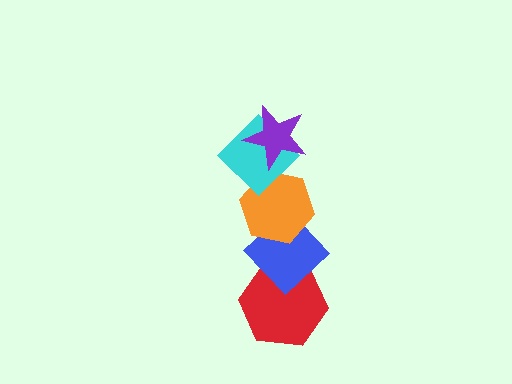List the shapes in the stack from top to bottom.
From top to bottom: the purple star, the cyan diamond, the orange hexagon, the blue diamond, the red hexagon.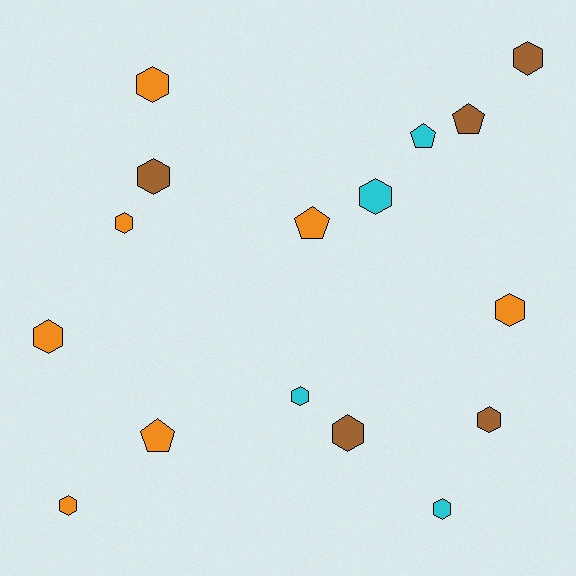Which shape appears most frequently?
Hexagon, with 12 objects.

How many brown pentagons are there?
There is 1 brown pentagon.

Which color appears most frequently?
Orange, with 7 objects.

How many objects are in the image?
There are 16 objects.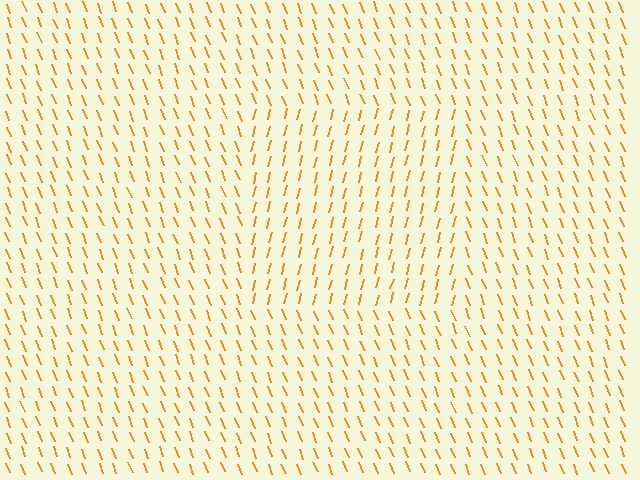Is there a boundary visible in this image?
Yes, there is a texture boundary formed by a change in line orientation.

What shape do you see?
I see a rectangle.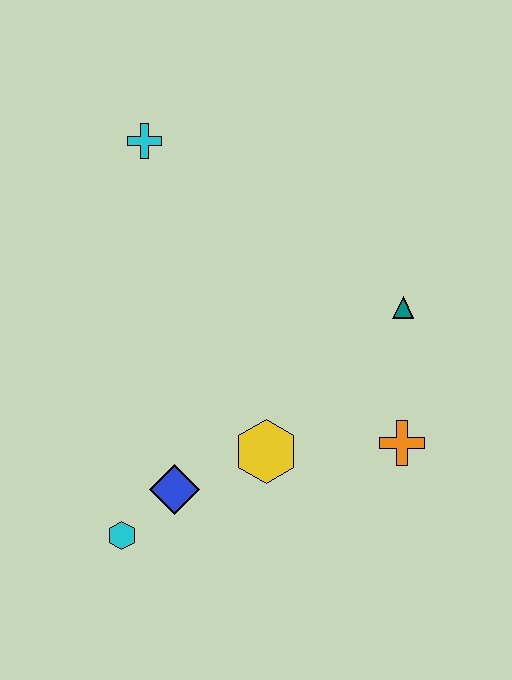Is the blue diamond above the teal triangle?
No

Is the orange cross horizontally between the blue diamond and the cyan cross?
No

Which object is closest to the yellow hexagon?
The blue diamond is closest to the yellow hexagon.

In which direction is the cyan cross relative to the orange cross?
The cyan cross is above the orange cross.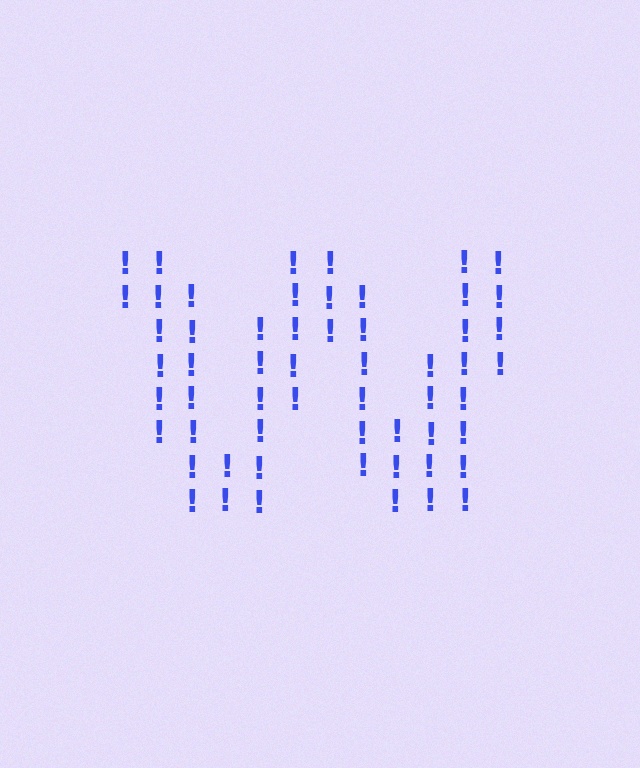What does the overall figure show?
The overall figure shows the letter W.